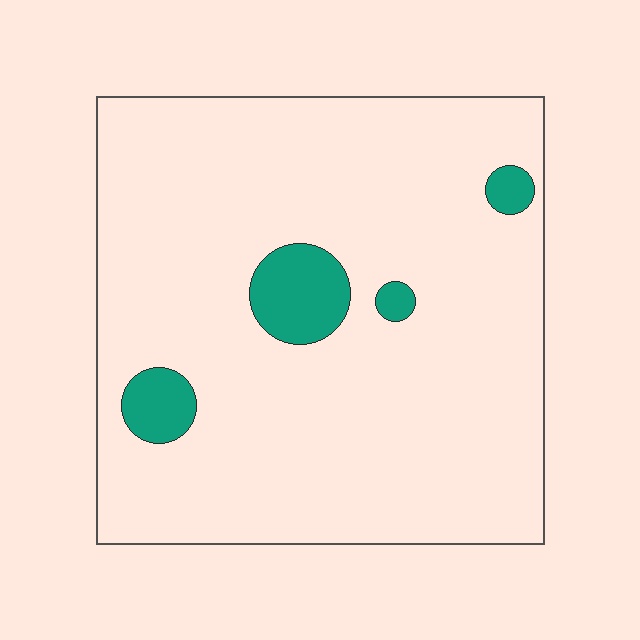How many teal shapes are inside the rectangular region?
4.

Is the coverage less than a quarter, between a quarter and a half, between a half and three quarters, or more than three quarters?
Less than a quarter.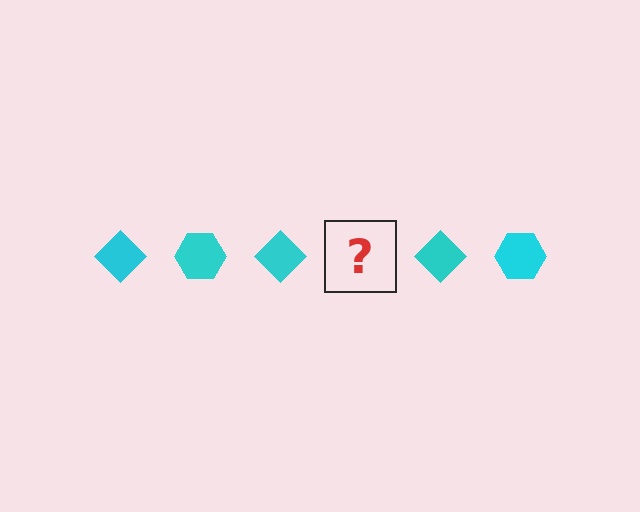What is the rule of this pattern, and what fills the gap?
The rule is that the pattern cycles through diamond, hexagon shapes in cyan. The gap should be filled with a cyan hexagon.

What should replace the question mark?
The question mark should be replaced with a cyan hexagon.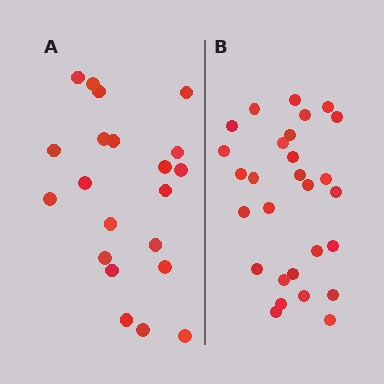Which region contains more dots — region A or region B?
Region B (the right region) has more dots.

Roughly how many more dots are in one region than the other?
Region B has roughly 8 or so more dots than region A.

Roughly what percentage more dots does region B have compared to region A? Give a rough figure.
About 35% more.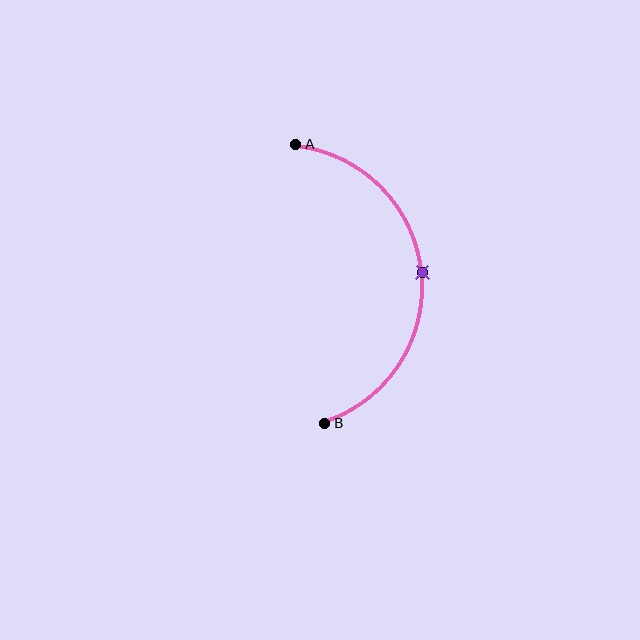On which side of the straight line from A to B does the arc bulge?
The arc bulges to the right of the straight line connecting A and B.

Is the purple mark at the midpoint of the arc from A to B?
Yes. The purple mark lies on the arc at equal arc-length from both A and B — it is the arc midpoint.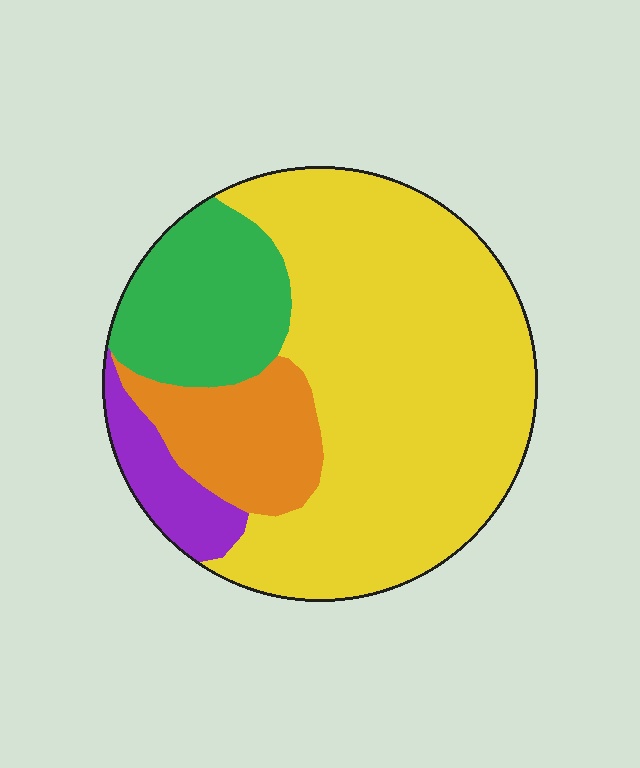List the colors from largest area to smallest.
From largest to smallest: yellow, green, orange, purple.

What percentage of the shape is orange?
Orange covers 13% of the shape.